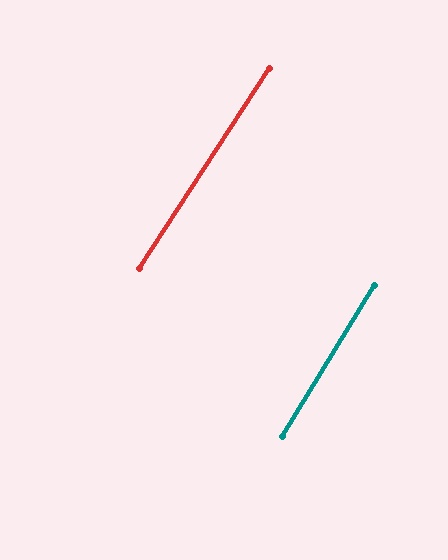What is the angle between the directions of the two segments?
Approximately 2 degrees.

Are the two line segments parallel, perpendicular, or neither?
Parallel — their directions differ by only 1.9°.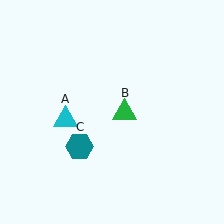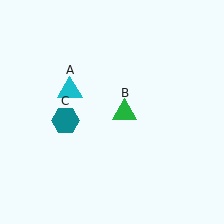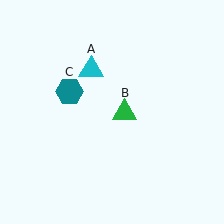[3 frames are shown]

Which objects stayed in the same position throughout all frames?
Green triangle (object B) remained stationary.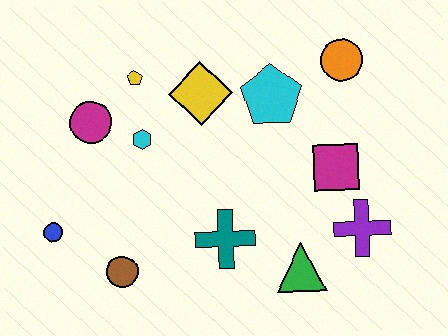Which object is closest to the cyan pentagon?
The yellow diamond is closest to the cyan pentagon.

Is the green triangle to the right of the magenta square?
No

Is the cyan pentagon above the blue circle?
Yes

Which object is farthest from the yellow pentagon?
The purple cross is farthest from the yellow pentagon.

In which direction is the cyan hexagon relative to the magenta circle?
The cyan hexagon is to the right of the magenta circle.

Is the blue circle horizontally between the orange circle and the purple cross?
No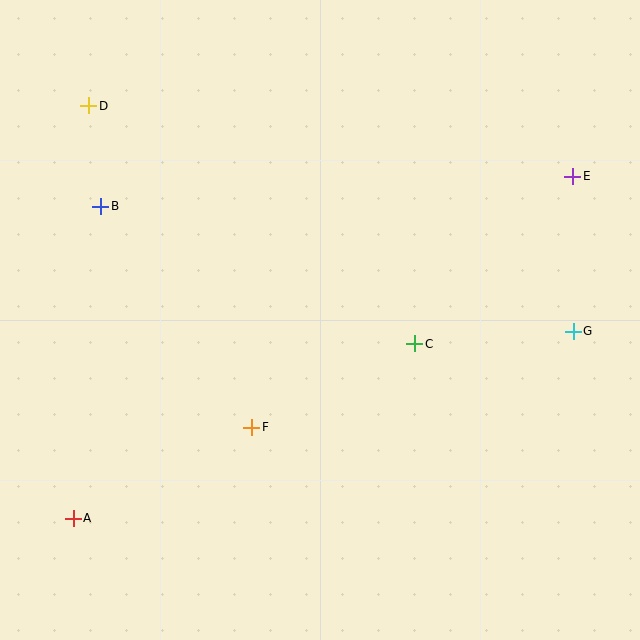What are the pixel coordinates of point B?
Point B is at (101, 206).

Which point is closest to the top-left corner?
Point D is closest to the top-left corner.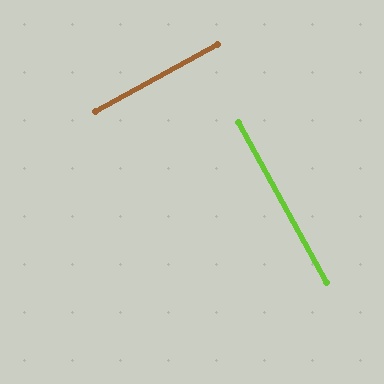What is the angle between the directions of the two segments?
Approximately 89 degrees.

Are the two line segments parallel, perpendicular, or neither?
Perpendicular — they meet at approximately 89°.